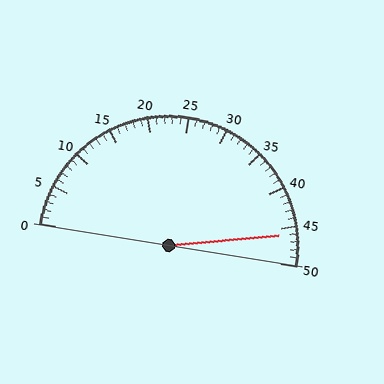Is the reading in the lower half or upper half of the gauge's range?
The reading is in the upper half of the range (0 to 50).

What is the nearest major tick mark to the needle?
The nearest major tick mark is 45.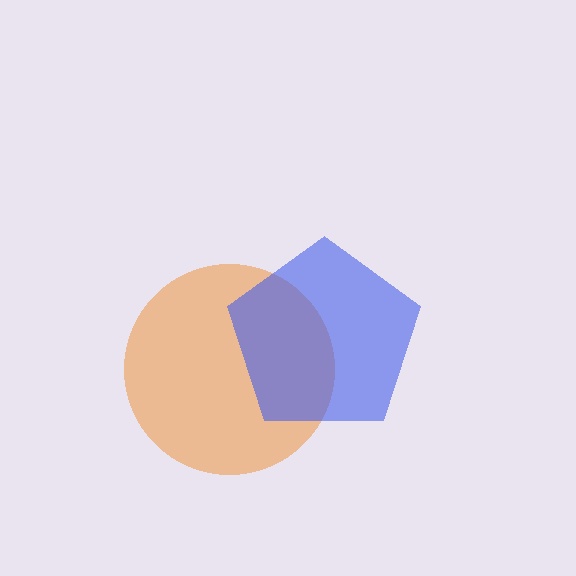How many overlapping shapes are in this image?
There are 2 overlapping shapes in the image.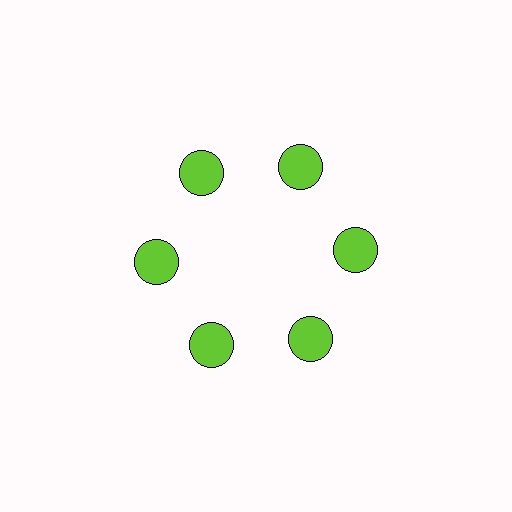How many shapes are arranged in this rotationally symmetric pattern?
There are 6 shapes, arranged in 6 groups of 1.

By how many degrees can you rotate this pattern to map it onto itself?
The pattern maps onto itself every 60 degrees of rotation.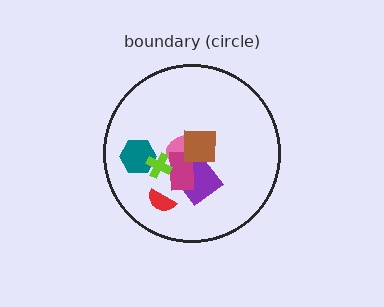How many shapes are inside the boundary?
7 inside, 0 outside.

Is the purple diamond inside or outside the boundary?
Inside.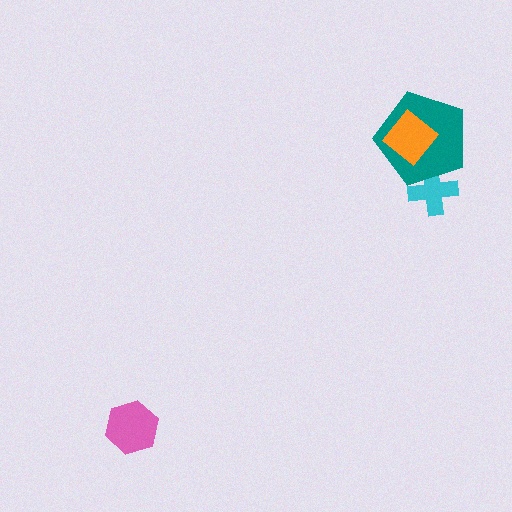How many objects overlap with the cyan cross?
1 object overlaps with the cyan cross.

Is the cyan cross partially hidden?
Yes, it is partially covered by another shape.